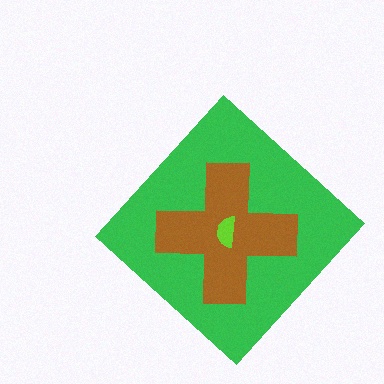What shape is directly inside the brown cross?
The lime semicircle.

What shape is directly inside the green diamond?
The brown cross.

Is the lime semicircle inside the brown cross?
Yes.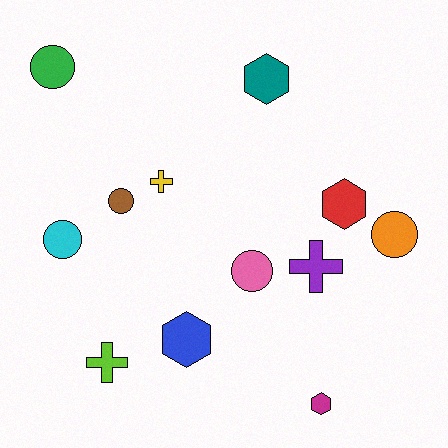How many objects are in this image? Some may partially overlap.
There are 12 objects.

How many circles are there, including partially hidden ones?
There are 5 circles.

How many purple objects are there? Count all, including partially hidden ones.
There is 1 purple object.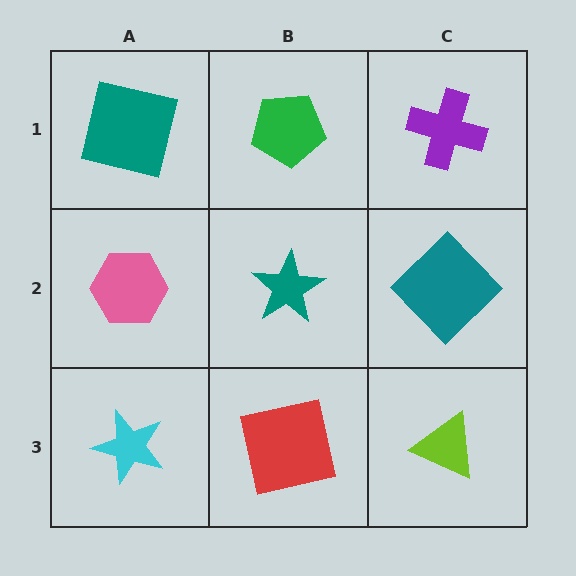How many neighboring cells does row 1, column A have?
2.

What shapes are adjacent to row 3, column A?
A pink hexagon (row 2, column A), a red square (row 3, column B).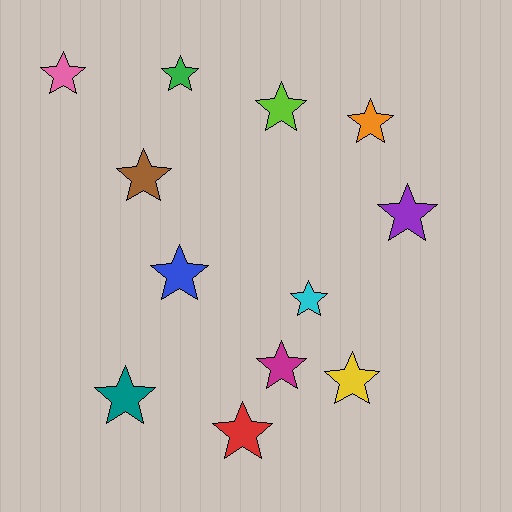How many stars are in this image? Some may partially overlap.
There are 12 stars.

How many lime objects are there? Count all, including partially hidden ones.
There is 1 lime object.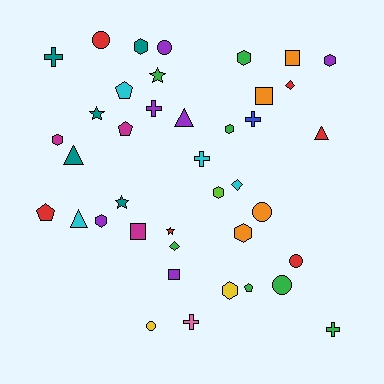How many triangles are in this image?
There are 4 triangles.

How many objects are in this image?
There are 40 objects.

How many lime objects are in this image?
There is 1 lime object.